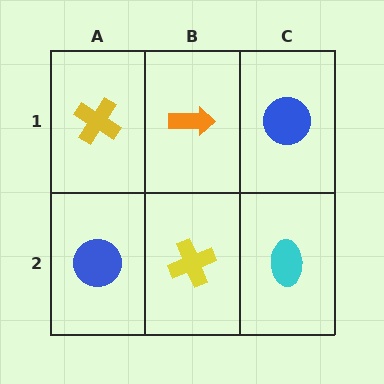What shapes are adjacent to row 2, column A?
A yellow cross (row 1, column A), a yellow cross (row 2, column B).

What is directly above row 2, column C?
A blue circle.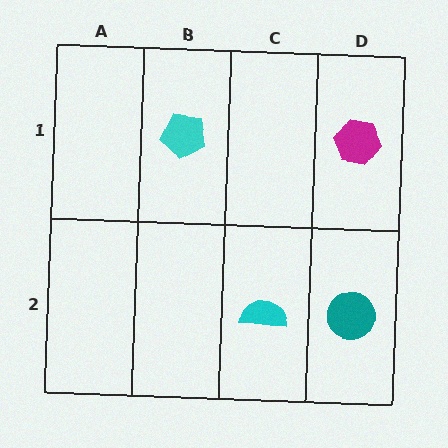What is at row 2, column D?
A teal circle.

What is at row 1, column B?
A cyan pentagon.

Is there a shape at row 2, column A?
No, that cell is empty.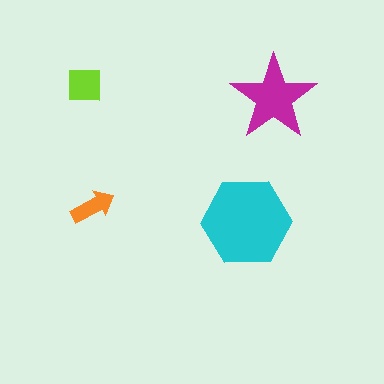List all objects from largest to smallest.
The cyan hexagon, the magenta star, the lime square, the orange arrow.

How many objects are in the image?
There are 4 objects in the image.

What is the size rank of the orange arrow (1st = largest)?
4th.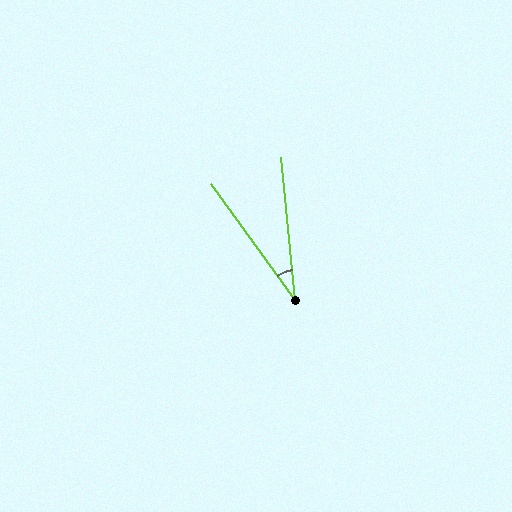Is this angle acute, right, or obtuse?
It is acute.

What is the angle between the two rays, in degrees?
Approximately 30 degrees.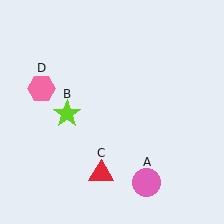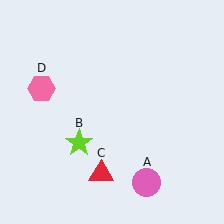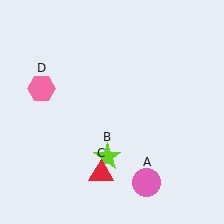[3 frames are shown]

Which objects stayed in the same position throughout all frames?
Pink circle (object A) and red triangle (object C) and pink hexagon (object D) remained stationary.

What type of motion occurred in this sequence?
The lime star (object B) rotated counterclockwise around the center of the scene.